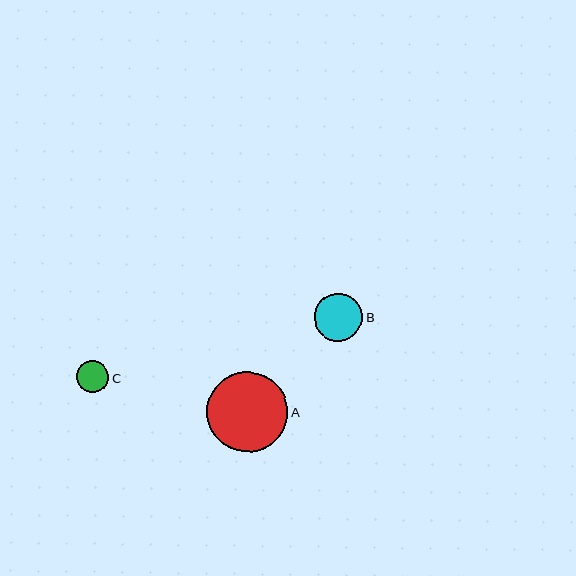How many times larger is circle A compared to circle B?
Circle A is approximately 1.7 times the size of circle B.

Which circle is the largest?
Circle A is the largest with a size of approximately 81 pixels.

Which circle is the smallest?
Circle C is the smallest with a size of approximately 32 pixels.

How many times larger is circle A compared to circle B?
Circle A is approximately 1.7 times the size of circle B.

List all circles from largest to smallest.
From largest to smallest: A, B, C.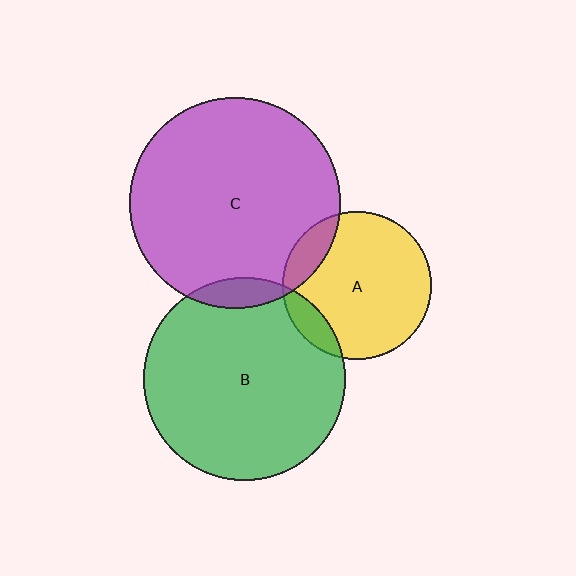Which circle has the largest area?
Circle C (purple).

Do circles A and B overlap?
Yes.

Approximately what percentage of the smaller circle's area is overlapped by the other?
Approximately 10%.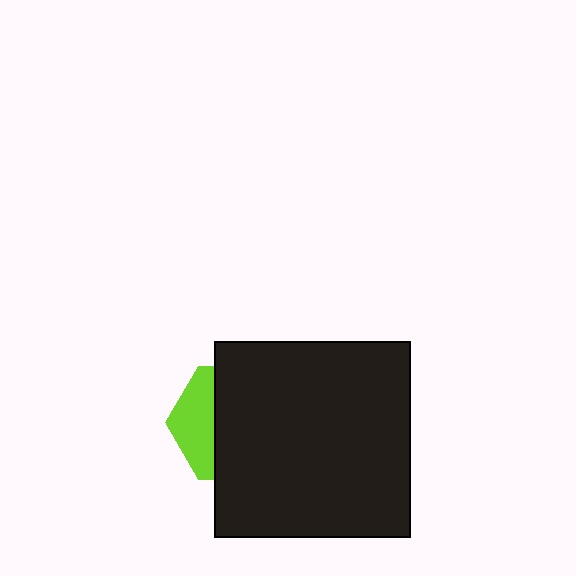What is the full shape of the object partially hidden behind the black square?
The partially hidden object is a lime hexagon.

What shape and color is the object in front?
The object in front is a black square.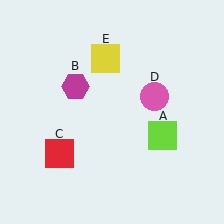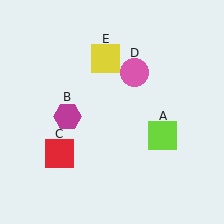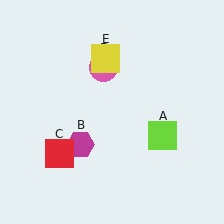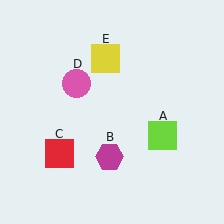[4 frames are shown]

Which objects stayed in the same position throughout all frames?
Lime square (object A) and red square (object C) and yellow square (object E) remained stationary.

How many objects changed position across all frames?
2 objects changed position: magenta hexagon (object B), pink circle (object D).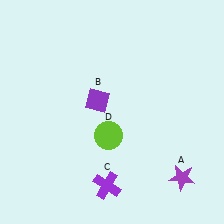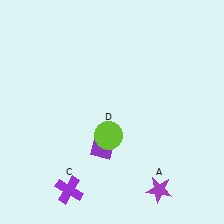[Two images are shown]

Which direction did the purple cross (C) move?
The purple cross (C) moved left.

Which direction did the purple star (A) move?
The purple star (A) moved left.